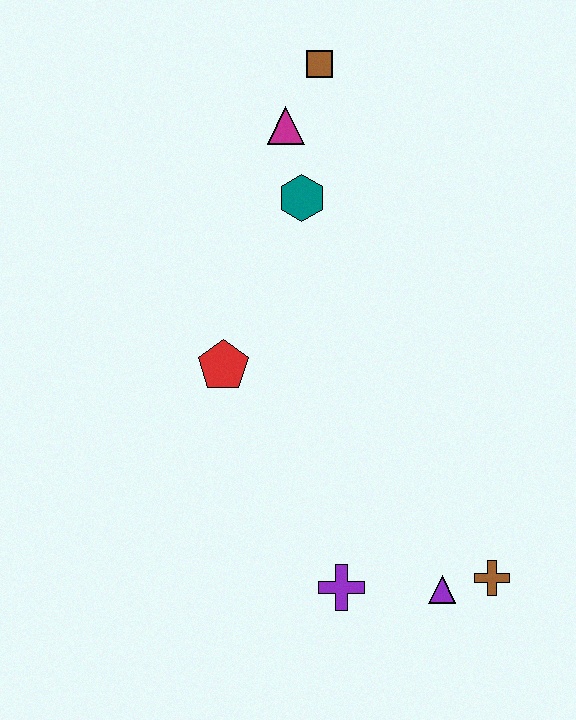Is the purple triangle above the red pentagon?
No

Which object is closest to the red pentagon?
The teal hexagon is closest to the red pentagon.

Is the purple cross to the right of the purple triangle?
No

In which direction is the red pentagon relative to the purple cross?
The red pentagon is above the purple cross.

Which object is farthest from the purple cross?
The brown square is farthest from the purple cross.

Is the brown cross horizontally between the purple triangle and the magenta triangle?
No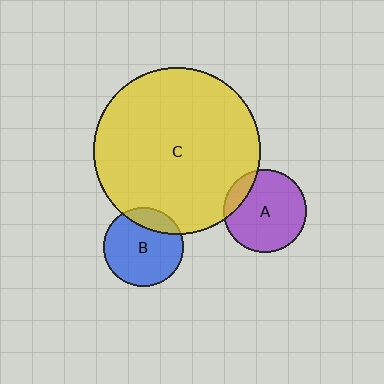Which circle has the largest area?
Circle C (yellow).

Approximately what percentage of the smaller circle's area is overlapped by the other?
Approximately 20%.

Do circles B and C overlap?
Yes.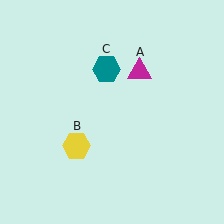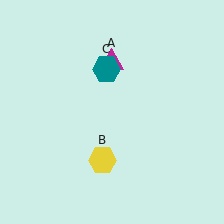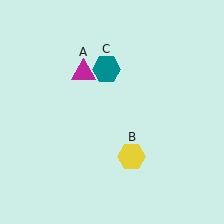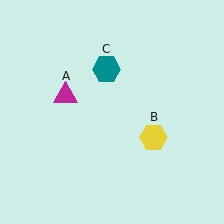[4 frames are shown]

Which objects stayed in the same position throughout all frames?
Teal hexagon (object C) remained stationary.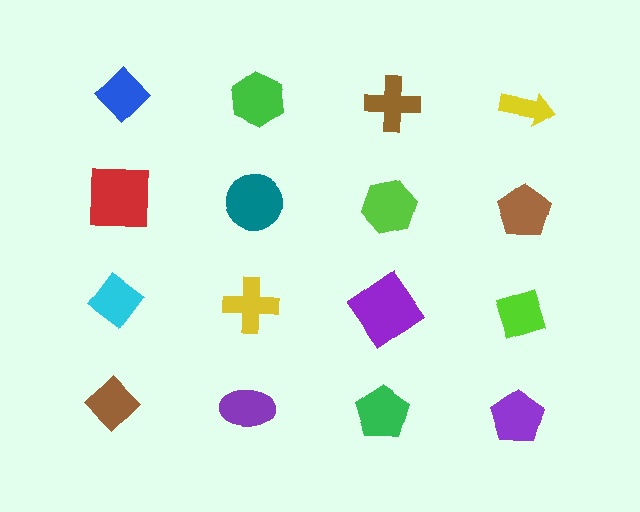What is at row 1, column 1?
A blue diamond.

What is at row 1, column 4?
A yellow arrow.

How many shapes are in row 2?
4 shapes.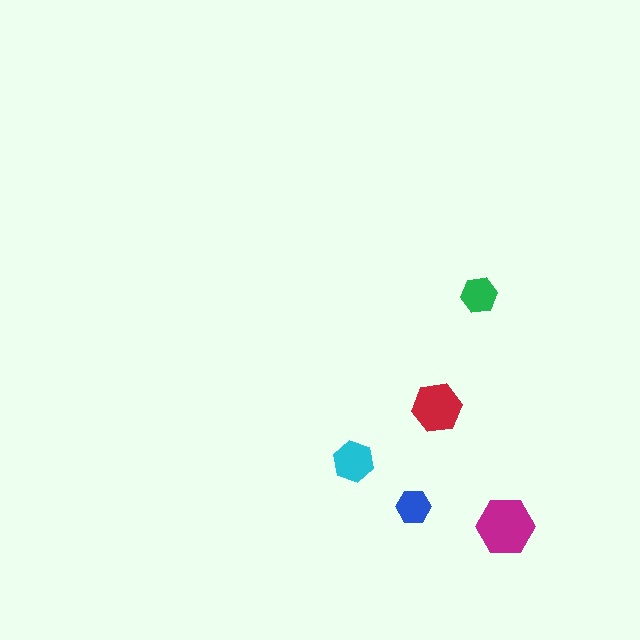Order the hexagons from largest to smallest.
the magenta one, the red one, the cyan one, the green one, the blue one.